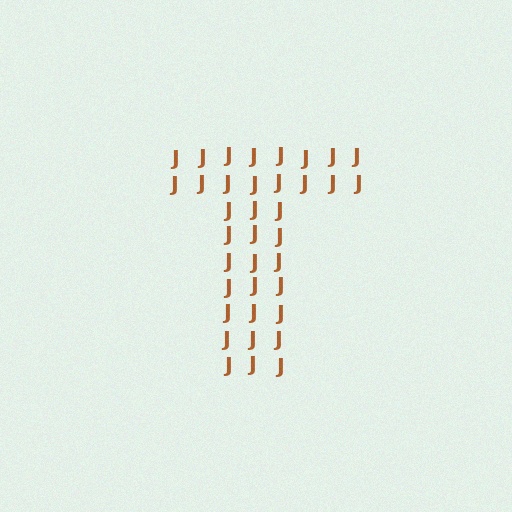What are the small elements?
The small elements are letter J's.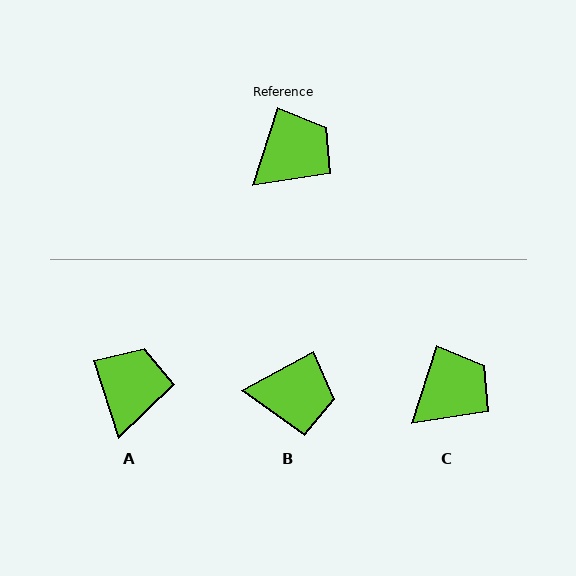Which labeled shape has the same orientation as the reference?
C.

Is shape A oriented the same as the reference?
No, it is off by about 35 degrees.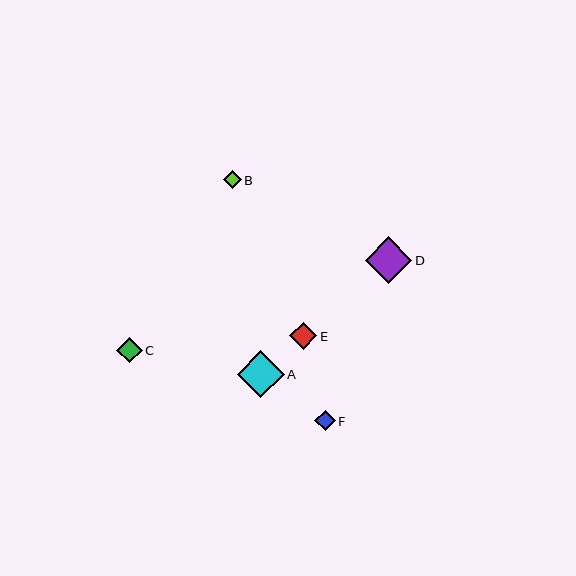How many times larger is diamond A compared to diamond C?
Diamond A is approximately 1.9 times the size of diamond C.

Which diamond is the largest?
Diamond A is the largest with a size of approximately 47 pixels.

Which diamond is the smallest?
Diamond B is the smallest with a size of approximately 17 pixels.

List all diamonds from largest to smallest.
From largest to smallest: A, D, E, C, F, B.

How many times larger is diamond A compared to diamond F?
Diamond A is approximately 2.3 times the size of diamond F.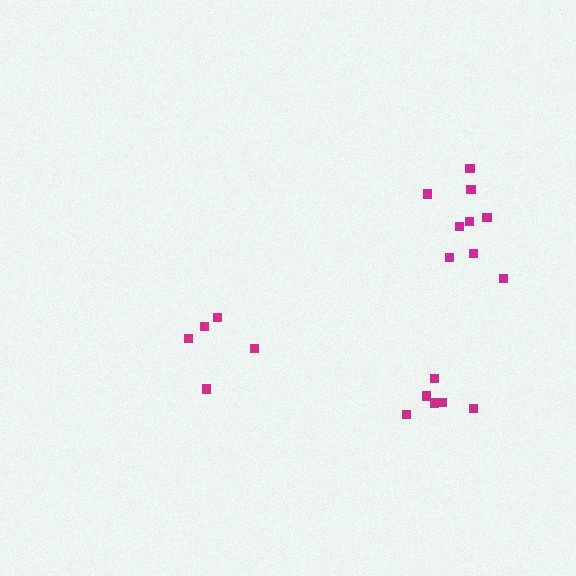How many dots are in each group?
Group 1: 5 dots, Group 2: 6 dots, Group 3: 9 dots (20 total).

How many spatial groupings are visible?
There are 3 spatial groupings.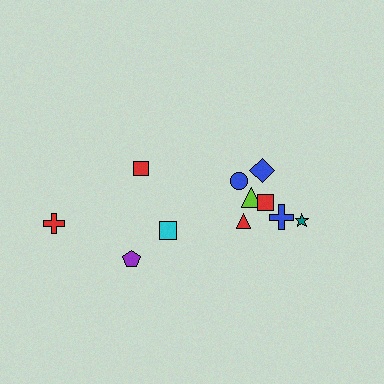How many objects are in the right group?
There are 7 objects.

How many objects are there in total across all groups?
There are 11 objects.